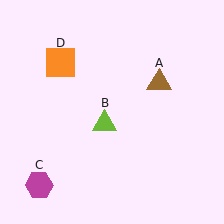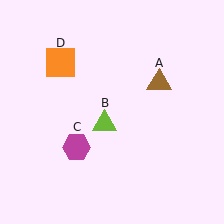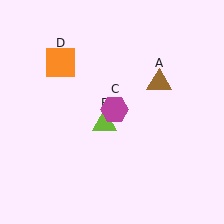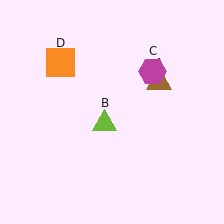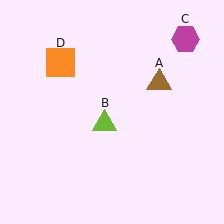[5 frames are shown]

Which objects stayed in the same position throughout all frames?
Brown triangle (object A) and lime triangle (object B) and orange square (object D) remained stationary.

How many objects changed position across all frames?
1 object changed position: magenta hexagon (object C).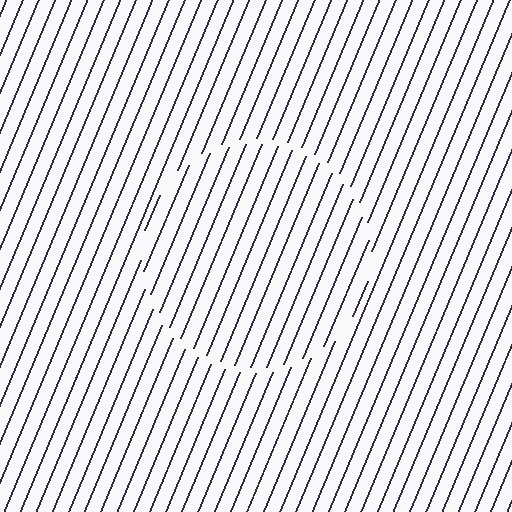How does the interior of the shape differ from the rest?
The interior of the shape contains the same grating, shifted by half a period — the contour is defined by the phase discontinuity where line-ends from the inner and outer gratings abut.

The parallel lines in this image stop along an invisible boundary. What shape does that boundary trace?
An illusory circle. The interior of the shape contains the same grating, shifted by half a period — the contour is defined by the phase discontinuity where line-ends from the inner and outer gratings abut.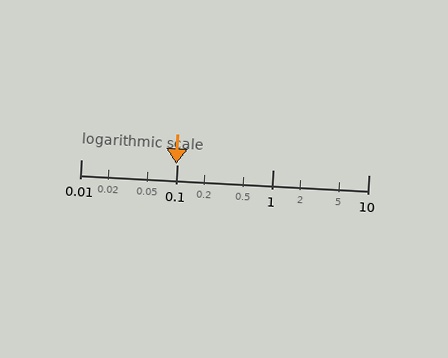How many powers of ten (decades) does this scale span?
The scale spans 3 decades, from 0.01 to 10.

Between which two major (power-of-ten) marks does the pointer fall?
The pointer is between 0.01 and 0.1.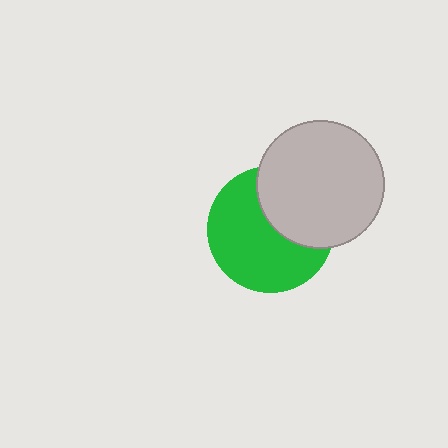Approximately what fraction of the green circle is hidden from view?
Roughly 37% of the green circle is hidden behind the light gray circle.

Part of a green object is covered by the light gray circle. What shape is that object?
It is a circle.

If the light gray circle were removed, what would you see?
You would see the complete green circle.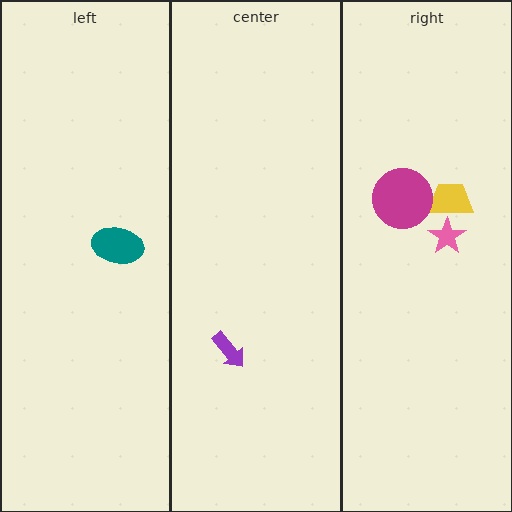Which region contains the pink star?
The right region.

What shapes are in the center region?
The purple arrow.